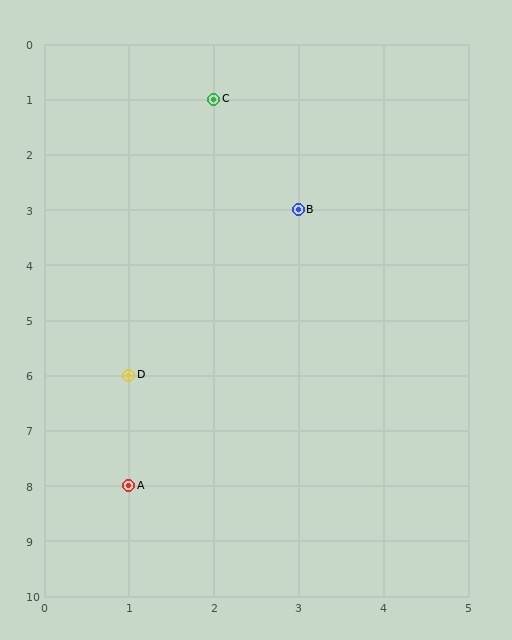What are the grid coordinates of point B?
Point B is at grid coordinates (3, 3).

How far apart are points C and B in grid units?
Points C and B are 1 column and 2 rows apart (about 2.2 grid units diagonally).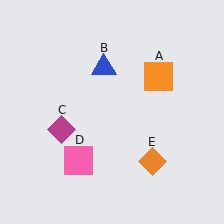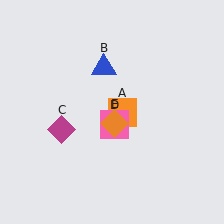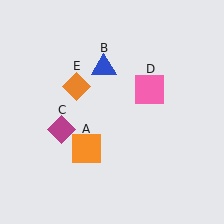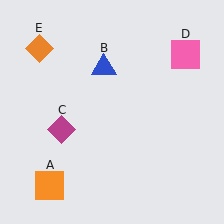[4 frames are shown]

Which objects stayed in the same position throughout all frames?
Blue triangle (object B) and magenta diamond (object C) remained stationary.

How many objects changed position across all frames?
3 objects changed position: orange square (object A), pink square (object D), orange diamond (object E).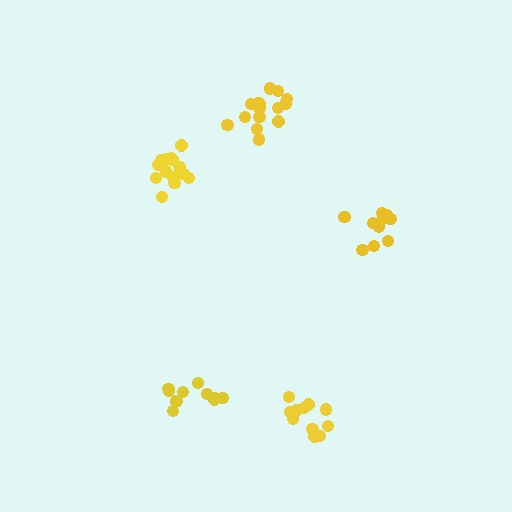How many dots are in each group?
Group 1: 11 dots, Group 2: 11 dots, Group 3: 15 dots, Group 4: 16 dots, Group 5: 11 dots (64 total).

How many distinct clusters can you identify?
There are 5 distinct clusters.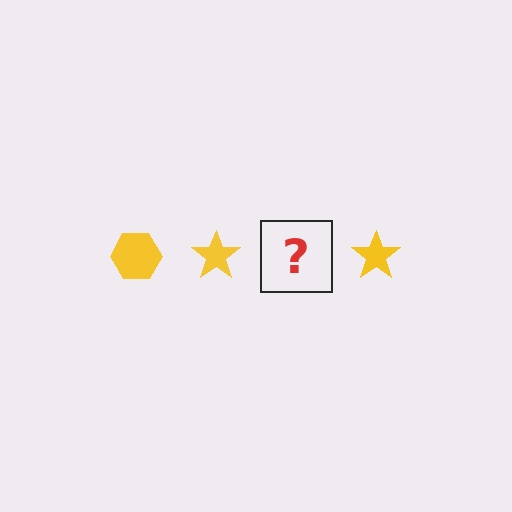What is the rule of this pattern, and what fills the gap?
The rule is that the pattern cycles through hexagon, star shapes in yellow. The gap should be filled with a yellow hexagon.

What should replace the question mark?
The question mark should be replaced with a yellow hexagon.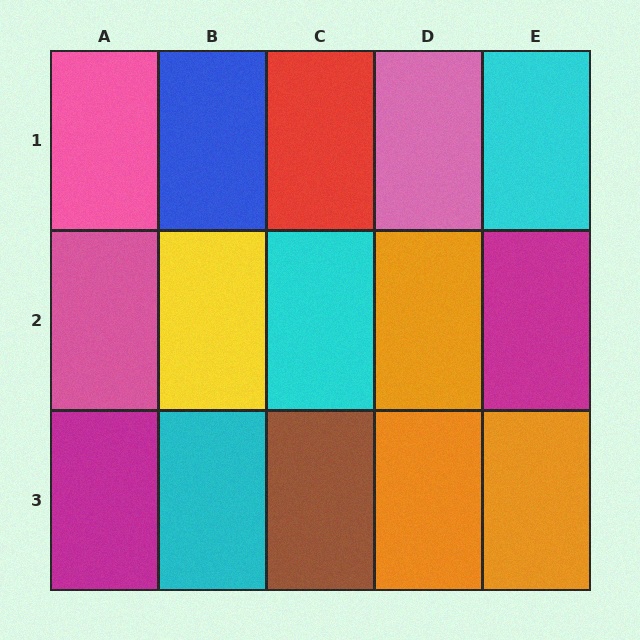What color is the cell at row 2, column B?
Yellow.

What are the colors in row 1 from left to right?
Pink, blue, red, pink, cyan.